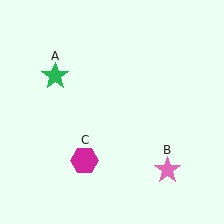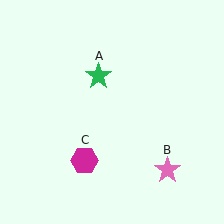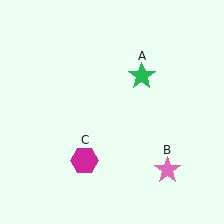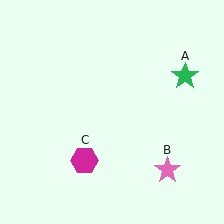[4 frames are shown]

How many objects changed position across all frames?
1 object changed position: green star (object A).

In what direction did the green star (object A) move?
The green star (object A) moved right.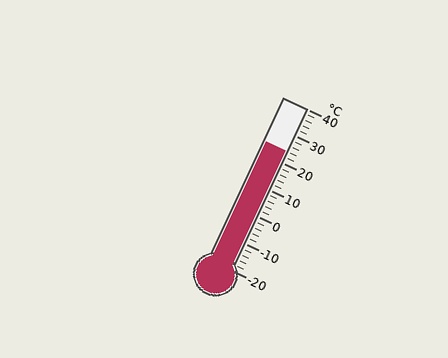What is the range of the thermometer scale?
The thermometer scale ranges from -20°C to 40°C.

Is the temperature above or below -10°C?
The temperature is above -10°C.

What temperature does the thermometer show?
The thermometer shows approximately 24°C.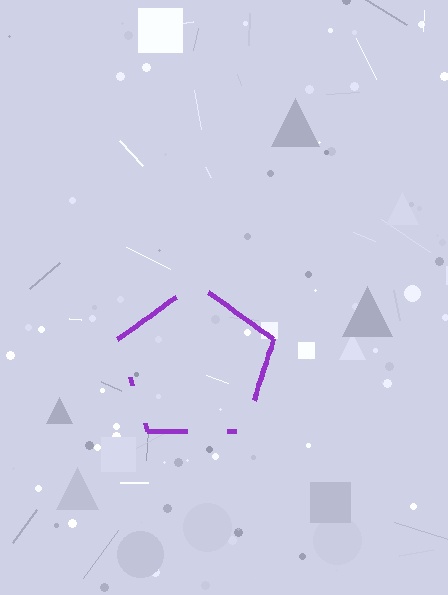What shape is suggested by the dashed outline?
The dashed outline suggests a pentagon.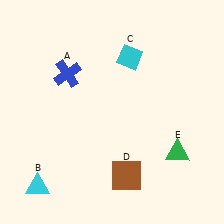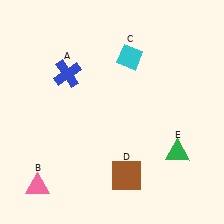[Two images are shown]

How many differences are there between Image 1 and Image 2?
There is 1 difference between the two images.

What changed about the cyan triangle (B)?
In Image 1, B is cyan. In Image 2, it changed to pink.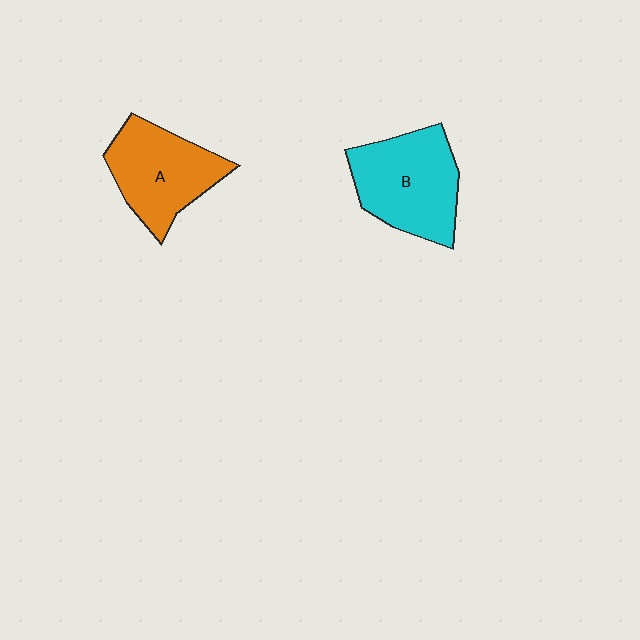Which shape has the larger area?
Shape B (cyan).